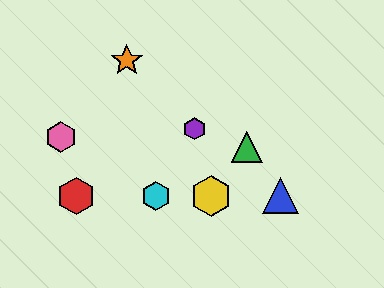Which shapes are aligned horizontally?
The red hexagon, the blue triangle, the yellow hexagon, the cyan hexagon are aligned horizontally.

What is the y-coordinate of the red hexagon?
The red hexagon is at y≈196.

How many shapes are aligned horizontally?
4 shapes (the red hexagon, the blue triangle, the yellow hexagon, the cyan hexagon) are aligned horizontally.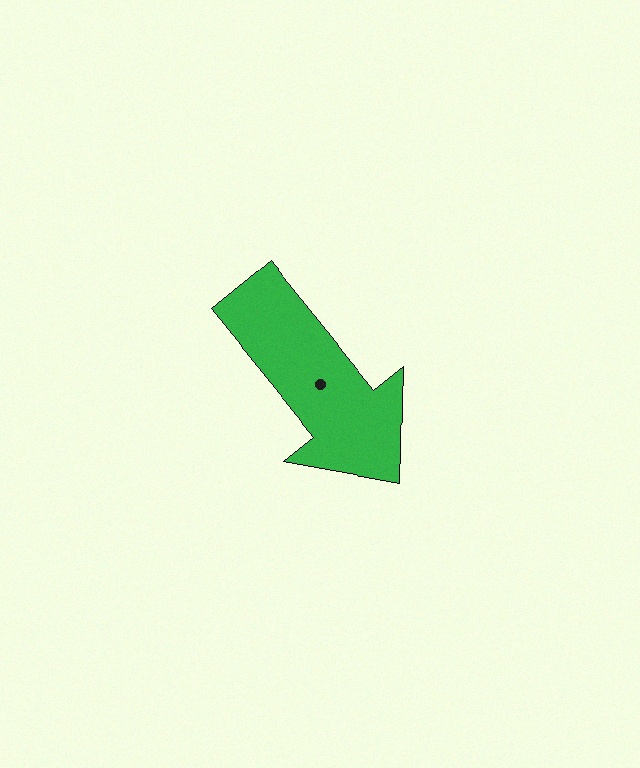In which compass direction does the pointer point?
Southeast.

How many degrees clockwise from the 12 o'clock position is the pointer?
Approximately 141 degrees.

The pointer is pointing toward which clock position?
Roughly 5 o'clock.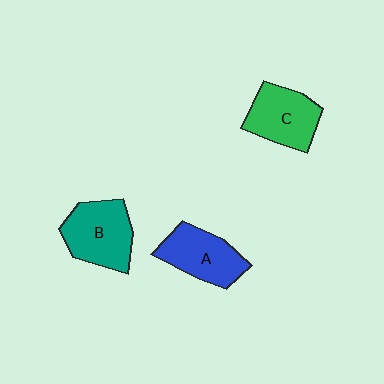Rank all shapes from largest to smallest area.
From largest to smallest: B (teal), A (blue), C (green).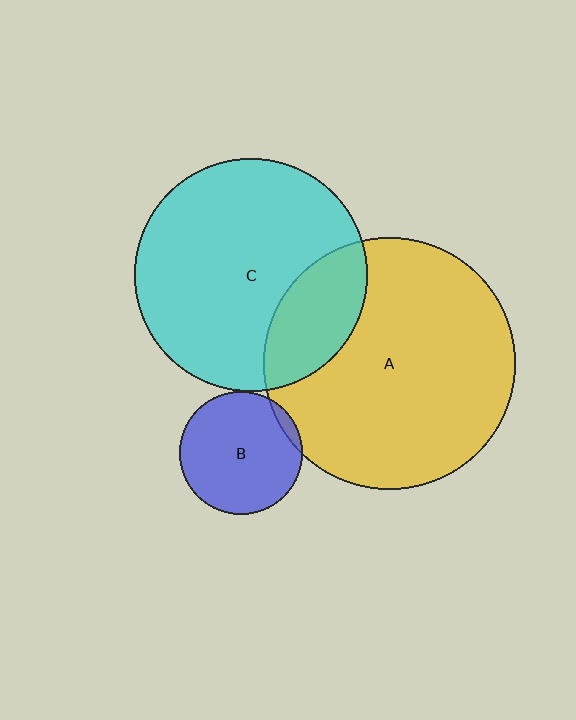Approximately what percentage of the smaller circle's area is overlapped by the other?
Approximately 5%.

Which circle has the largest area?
Circle A (yellow).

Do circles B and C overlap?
Yes.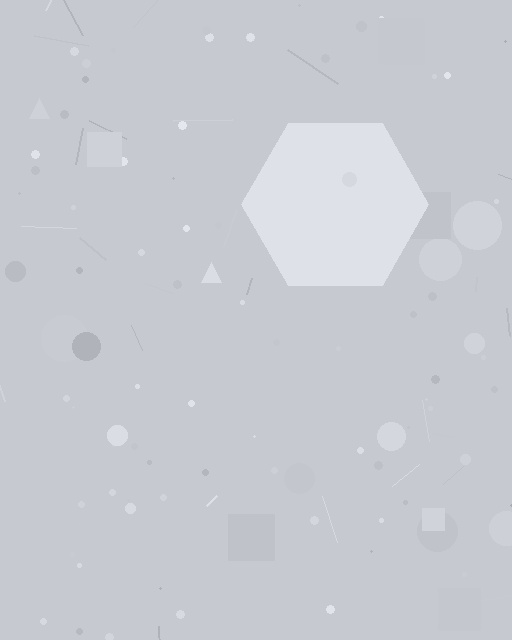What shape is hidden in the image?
A hexagon is hidden in the image.